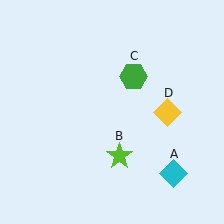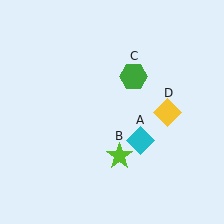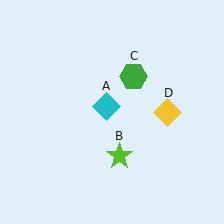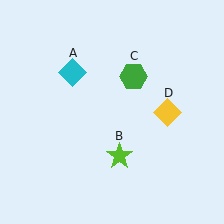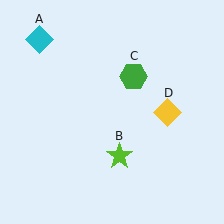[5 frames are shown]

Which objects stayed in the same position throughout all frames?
Lime star (object B) and green hexagon (object C) and yellow diamond (object D) remained stationary.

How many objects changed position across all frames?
1 object changed position: cyan diamond (object A).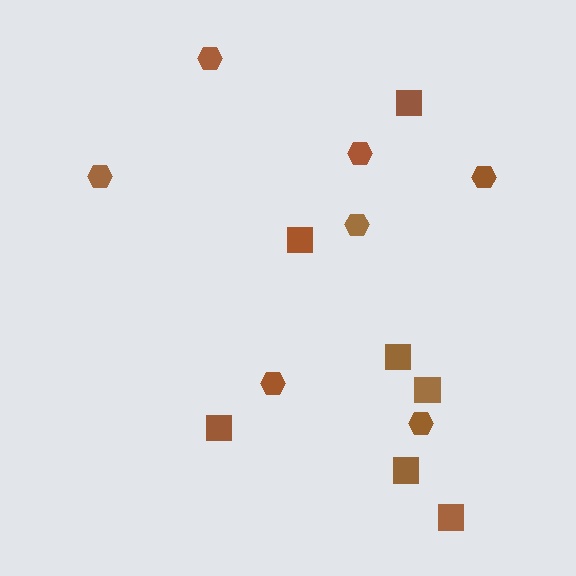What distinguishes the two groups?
There are 2 groups: one group of squares (7) and one group of hexagons (7).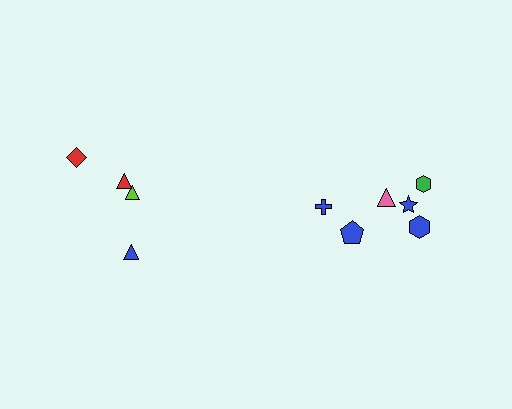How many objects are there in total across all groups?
There are 10 objects.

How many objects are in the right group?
There are 6 objects.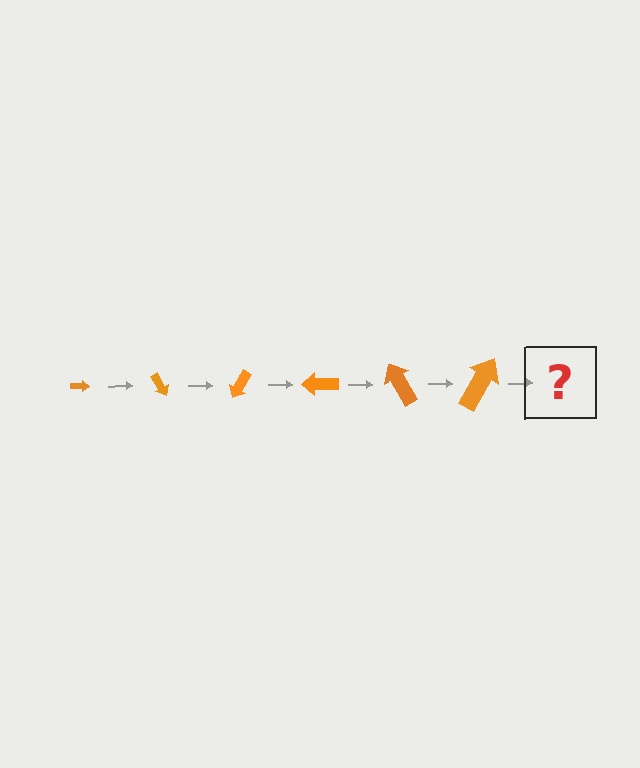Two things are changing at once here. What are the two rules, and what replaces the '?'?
The two rules are that the arrow grows larger each step and it rotates 60 degrees each step. The '?' should be an arrow, larger than the previous one and rotated 360 degrees from the start.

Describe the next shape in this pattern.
It should be an arrow, larger than the previous one and rotated 360 degrees from the start.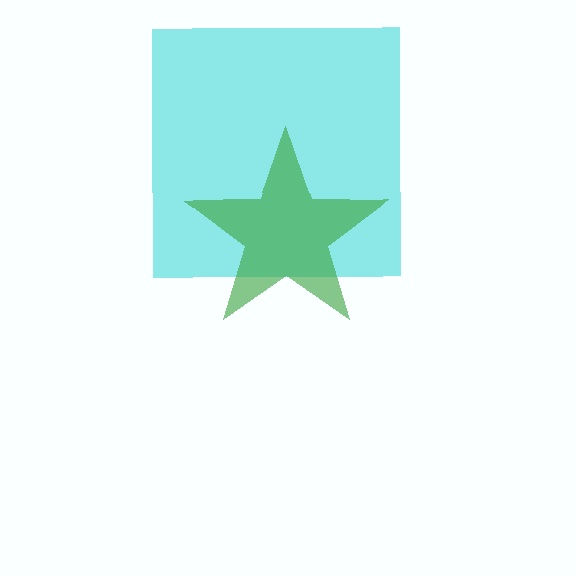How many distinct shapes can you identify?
There are 2 distinct shapes: a cyan square, a green star.